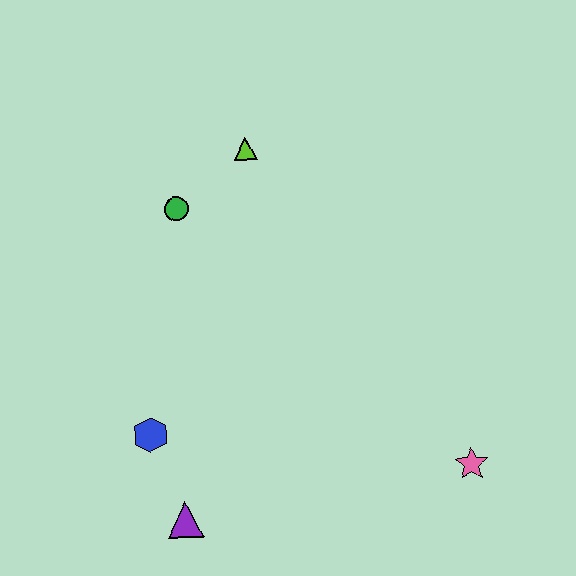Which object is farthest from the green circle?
The pink star is farthest from the green circle.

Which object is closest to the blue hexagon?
The purple triangle is closest to the blue hexagon.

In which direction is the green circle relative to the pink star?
The green circle is to the left of the pink star.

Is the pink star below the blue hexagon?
Yes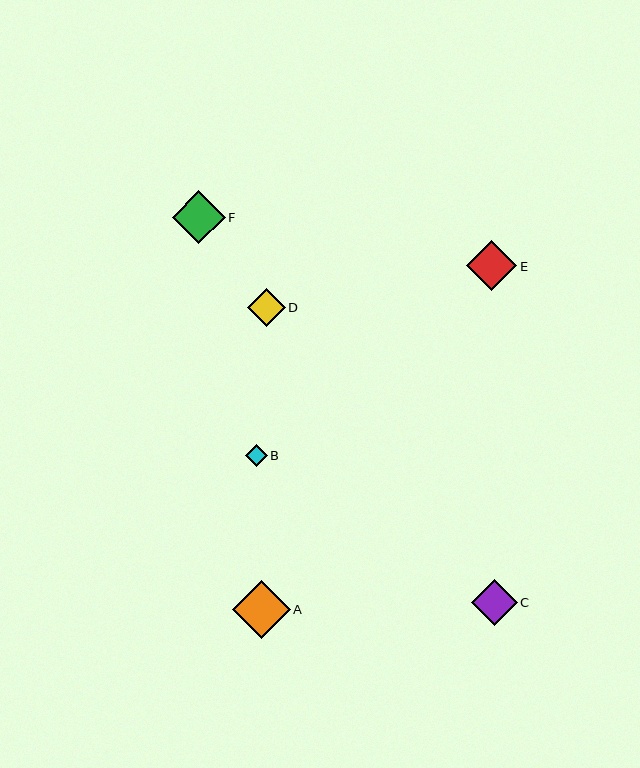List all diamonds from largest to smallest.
From largest to smallest: A, F, E, C, D, B.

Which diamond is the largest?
Diamond A is the largest with a size of approximately 57 pixels.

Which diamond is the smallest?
Diamond B is the smallest with a size of approximately 22 pixels.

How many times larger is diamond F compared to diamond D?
Diamond F is approximately 1.4 times the size of diamond D.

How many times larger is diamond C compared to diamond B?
Diamond C is approximately 2.1 times the size of diamond B.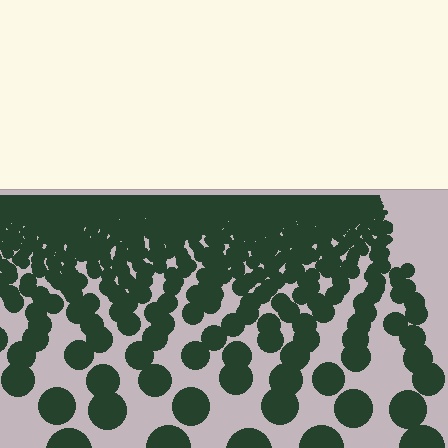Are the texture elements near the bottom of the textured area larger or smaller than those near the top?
Larger. Near the bottom, elements are closer to the viewer and appear at a bigger on-screen size.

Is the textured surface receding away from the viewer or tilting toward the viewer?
The surface is receding away from the viewer. Texture elements get smaller and denser toward the top.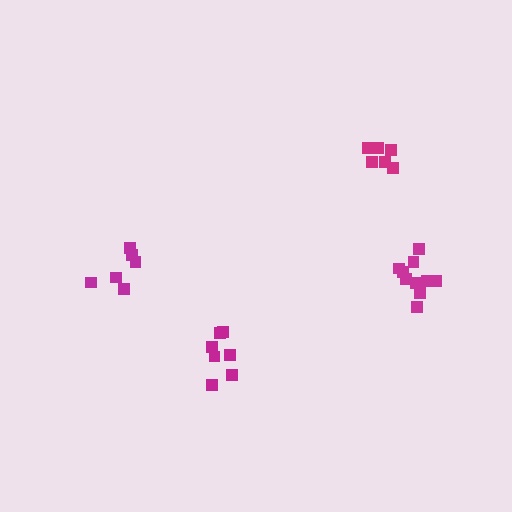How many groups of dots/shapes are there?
There are 4 groups.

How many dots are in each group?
Group 1: 10 dots, Group 2: 7 dots, Group 3: 6 dots, Group 4: 6 dots (29 total).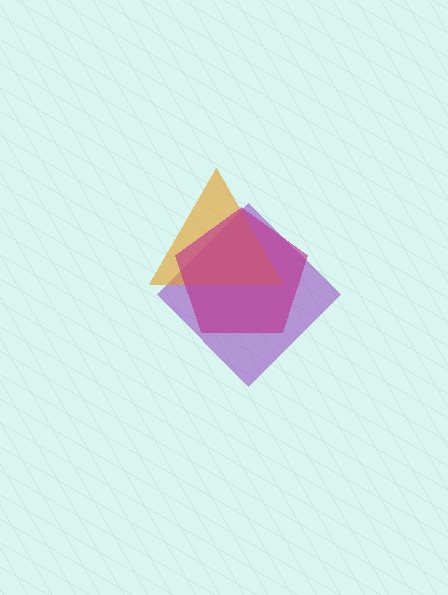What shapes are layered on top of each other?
The layered shapes are: a purple diamond, an orange triangle, a magenta pentagon.